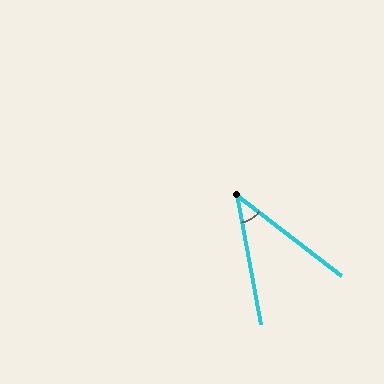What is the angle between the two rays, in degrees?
Approximately 42 degrees.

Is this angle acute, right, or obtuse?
It is acute.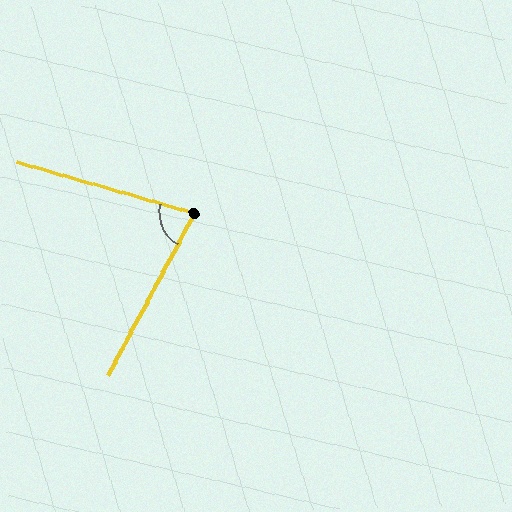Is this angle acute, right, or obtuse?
It is acute.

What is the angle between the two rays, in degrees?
Approximately 78 degrees.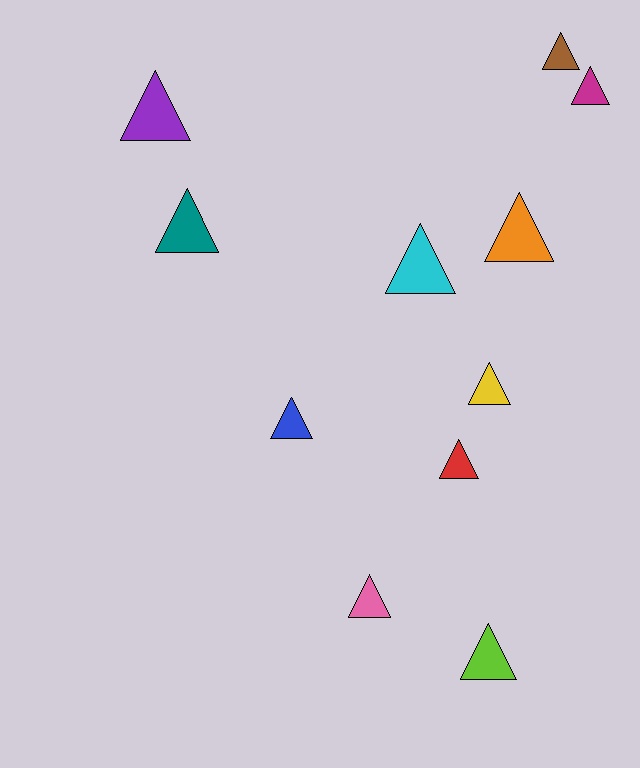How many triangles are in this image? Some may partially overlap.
There are 11 triangles.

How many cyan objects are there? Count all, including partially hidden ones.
There is 1 cyan object.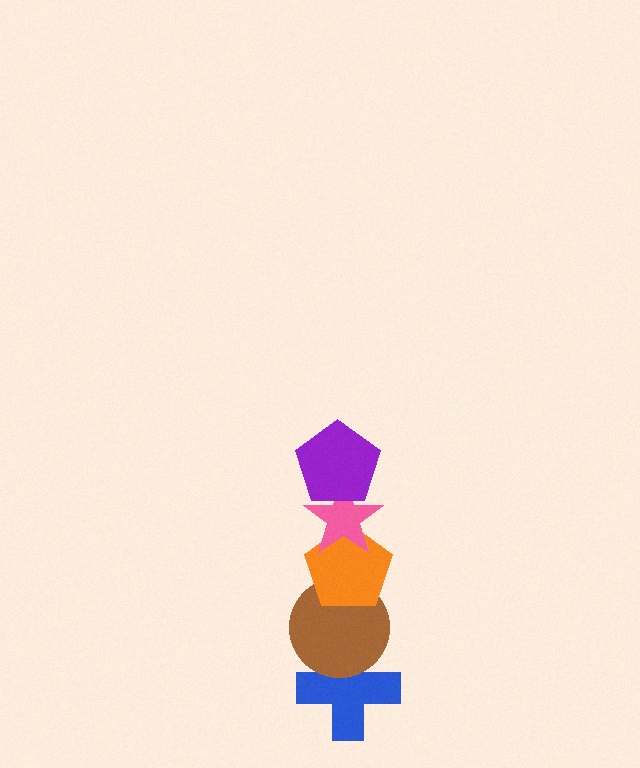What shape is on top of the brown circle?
The orange pentagon is on top of the brown circle.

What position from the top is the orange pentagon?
The orange pentagon is 3rd from the top.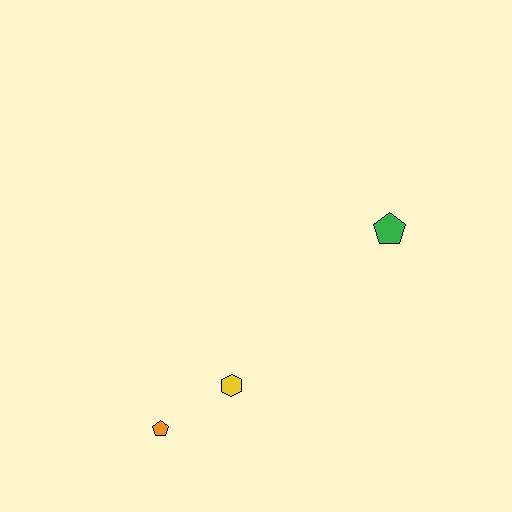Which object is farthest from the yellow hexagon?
The green pentagon is farthest from the yellow hexagon.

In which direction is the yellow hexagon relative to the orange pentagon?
The yellow hexagon is to the right of the orange pentagon.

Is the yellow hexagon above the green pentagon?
No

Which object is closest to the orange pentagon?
The yellow hexagon is closest to the orange pentagon.